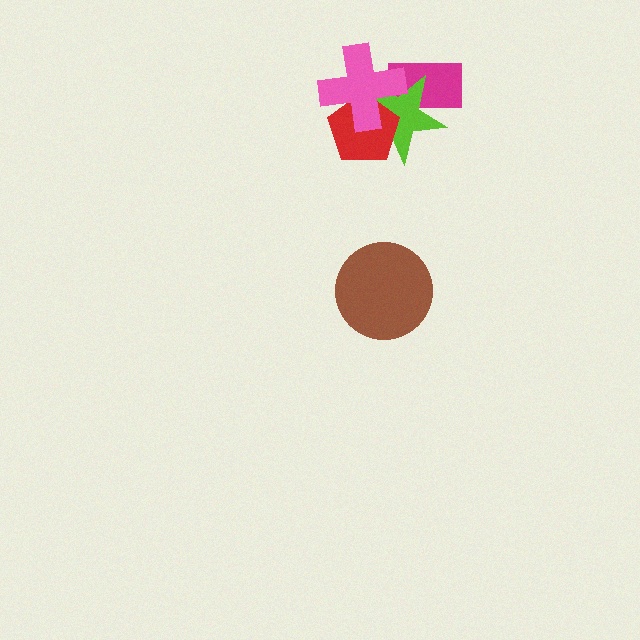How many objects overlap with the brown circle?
0 objects overlap with the brown circle.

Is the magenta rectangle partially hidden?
Yes, it is partially covered by another shape.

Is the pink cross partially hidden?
No, no other shape covers it.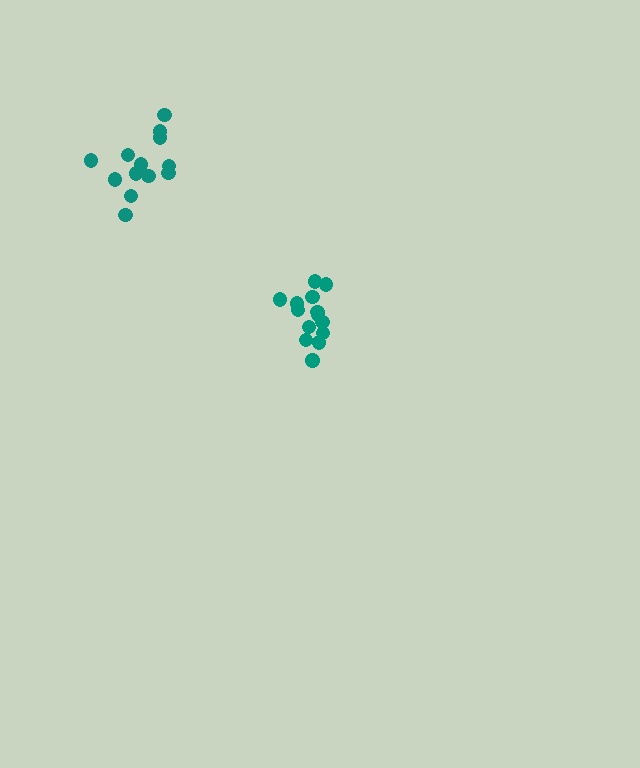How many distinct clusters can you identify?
There are 2 distinct clusters.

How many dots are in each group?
Group 1: 13 dots, Group 2: 14 dots (27 total).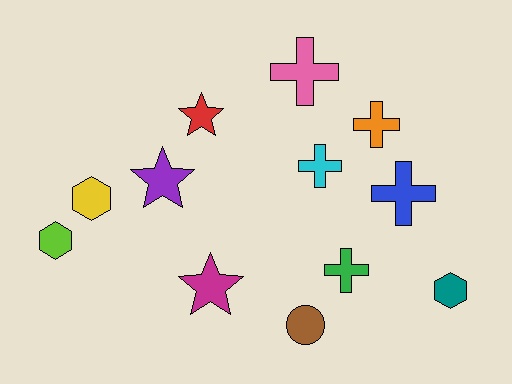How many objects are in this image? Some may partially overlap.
There are 12 objects.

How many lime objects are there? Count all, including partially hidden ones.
There is 1 lime object.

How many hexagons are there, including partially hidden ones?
There are 3 hexagons.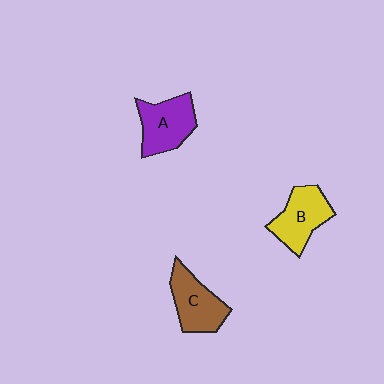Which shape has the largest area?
Shape A (purple).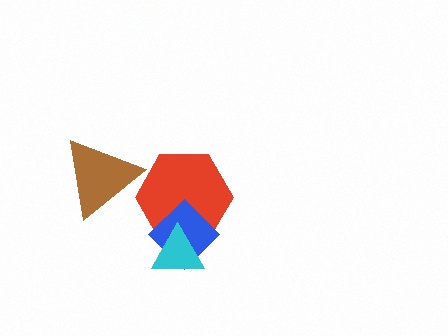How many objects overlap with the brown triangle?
0 objects overlap with the brown triangle.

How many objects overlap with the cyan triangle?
2 objects overlap with the cyan triangle.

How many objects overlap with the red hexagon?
2 objects overlap with the red hexagon.